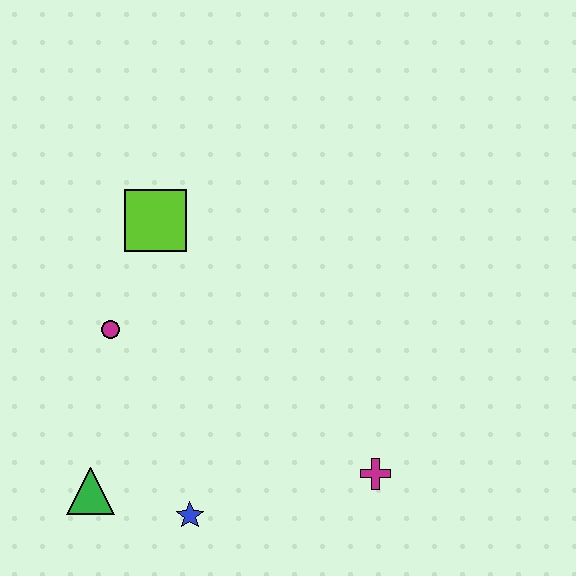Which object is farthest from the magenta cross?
The lime square is farthest from the magenta cross.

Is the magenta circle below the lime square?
Yes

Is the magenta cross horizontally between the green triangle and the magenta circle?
No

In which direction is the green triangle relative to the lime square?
The green triangle is below the lime square.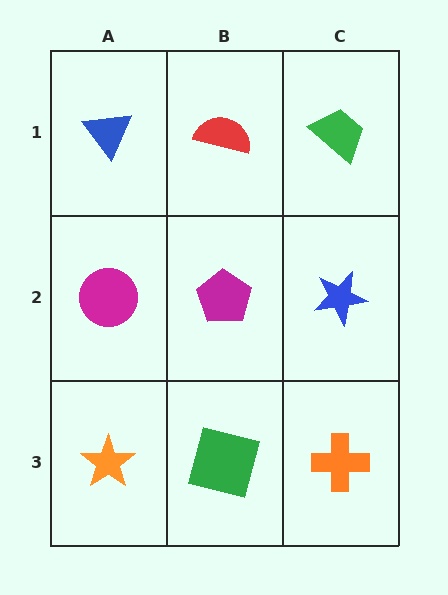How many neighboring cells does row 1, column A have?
2.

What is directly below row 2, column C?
An orange cross.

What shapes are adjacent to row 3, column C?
A blue star (row 2, column C), a green square (row 3, column B).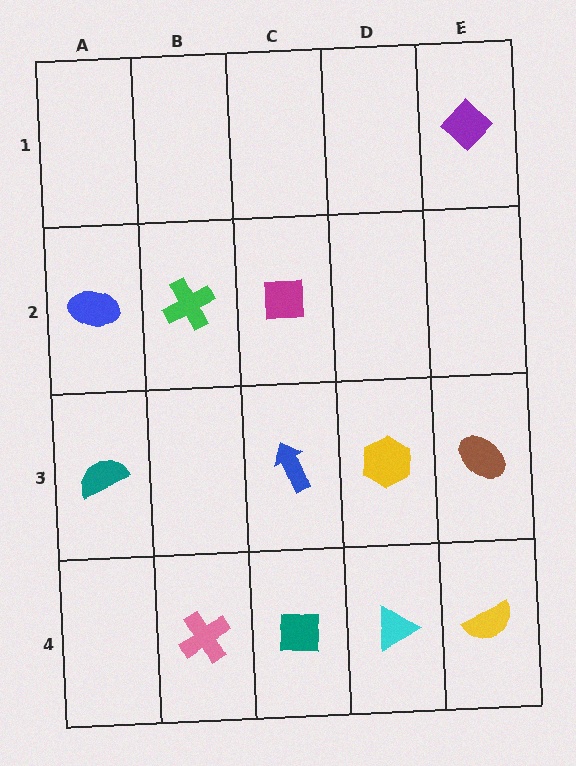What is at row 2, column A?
A blue ellipse.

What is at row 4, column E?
A yellow semicircle.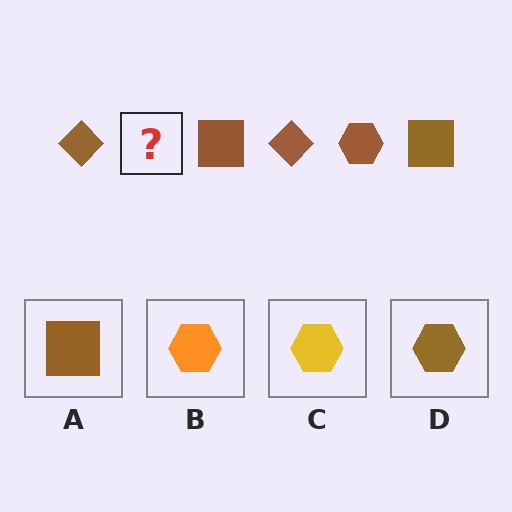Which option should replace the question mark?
Option D.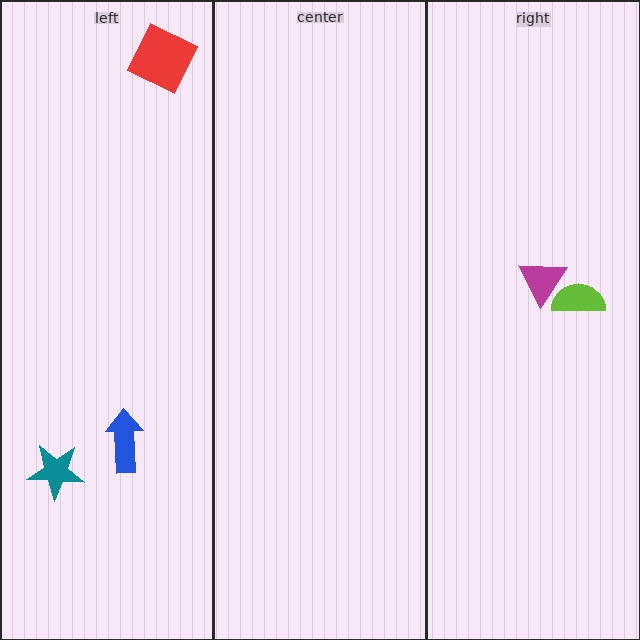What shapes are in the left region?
The teal star, the red square, the blue arrow.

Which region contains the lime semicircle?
The right region.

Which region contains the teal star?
The left region.